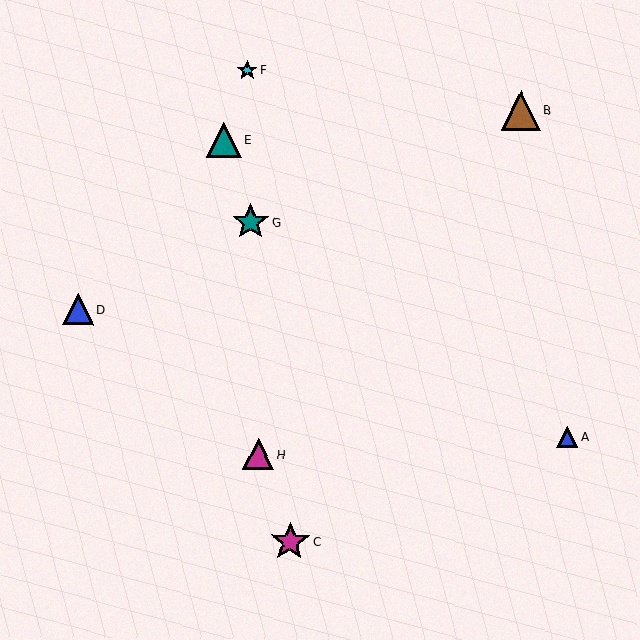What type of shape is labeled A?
Shape A is a blue triangle.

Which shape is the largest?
The brown triangle (labeled B) is the largest.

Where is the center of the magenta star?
The center of the magenta star is at (290, 542).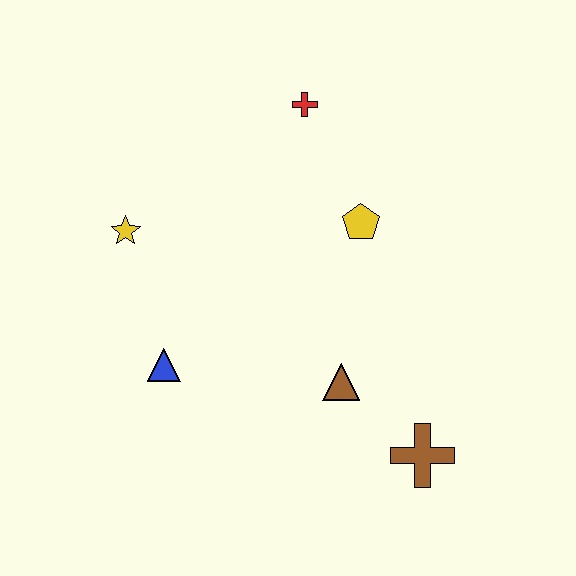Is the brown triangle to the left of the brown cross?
Yes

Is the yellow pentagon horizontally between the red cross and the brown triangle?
No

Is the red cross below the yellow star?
No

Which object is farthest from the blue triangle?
The red cross is farthest from the blue triangle.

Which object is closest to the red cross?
The yellow pentagon is closest to the red cross.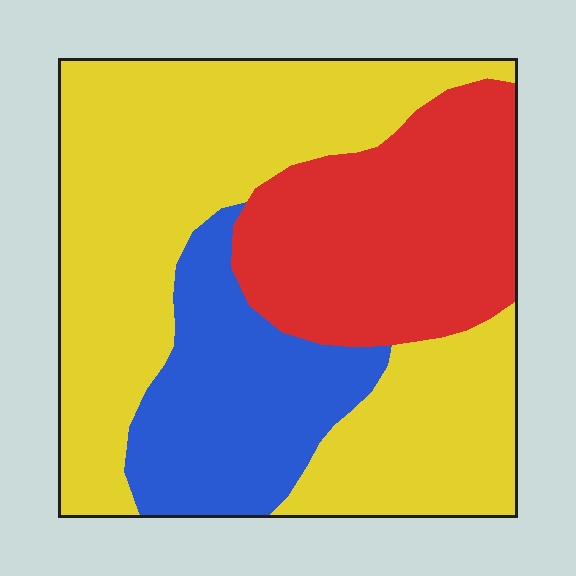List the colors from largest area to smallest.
From largest to smallest: yellow, red, blue.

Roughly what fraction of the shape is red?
Red takes up about one quarter (1/4) of the shape.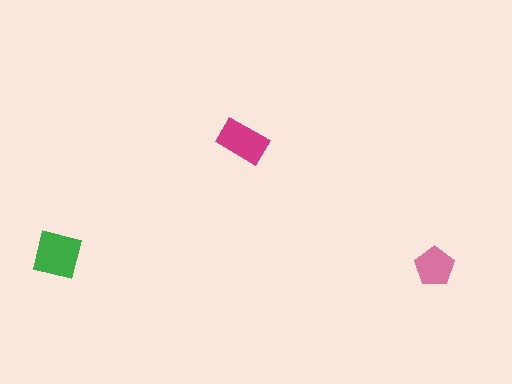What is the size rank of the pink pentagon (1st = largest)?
3rd.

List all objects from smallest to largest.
The pink pentagon, the magenta rectangle, the green square.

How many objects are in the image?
There are 3 objects in the image.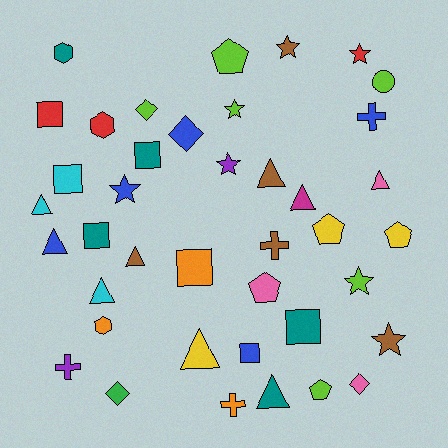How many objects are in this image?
There are 40 objects.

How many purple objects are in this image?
There are 2 purple objects.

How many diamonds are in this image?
There are 4 diamonds.